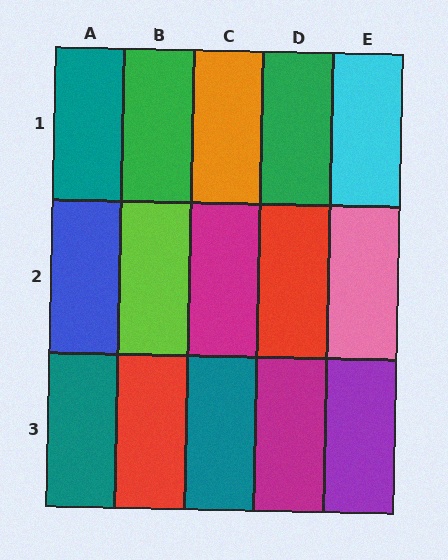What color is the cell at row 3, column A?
Teal.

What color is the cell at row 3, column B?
Red.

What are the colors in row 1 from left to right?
Teal, green, orange, green, cyan.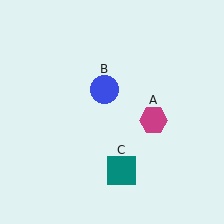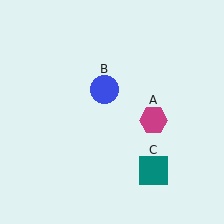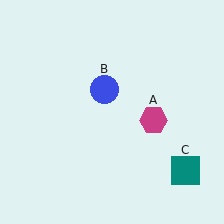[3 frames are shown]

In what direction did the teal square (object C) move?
The teal square (object C) moved right.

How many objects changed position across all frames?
1 object changed position: teal square (object C).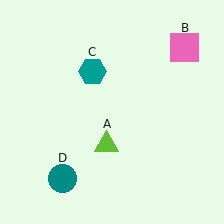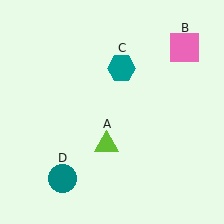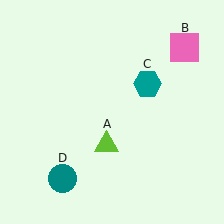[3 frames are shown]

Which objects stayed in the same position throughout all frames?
Lime triangle (object A) and pink square (object B) and teal circle (object D) remained stationary.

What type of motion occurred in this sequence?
The teal hexagon (object C) rotated clockwise around the center of the scene.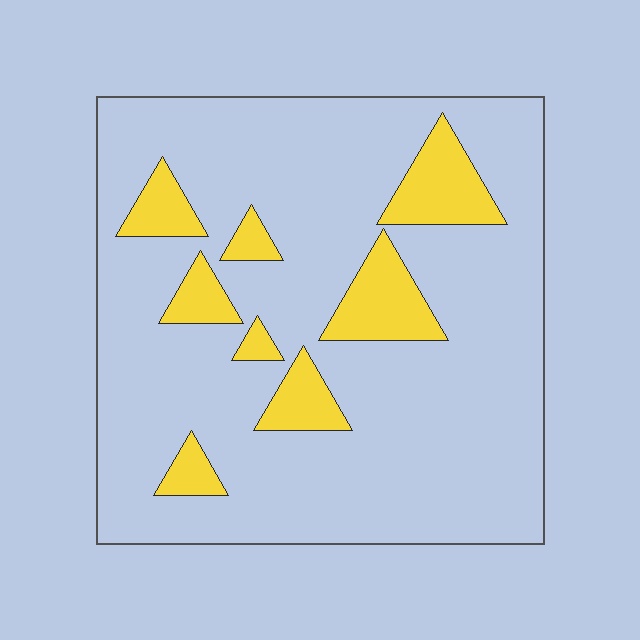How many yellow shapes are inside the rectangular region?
8.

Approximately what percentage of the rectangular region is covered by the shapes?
Approximately 15%.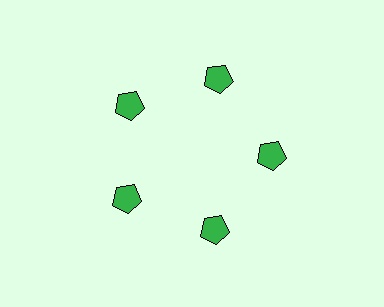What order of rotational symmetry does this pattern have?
This pattern has 5-fold rotational symmetry.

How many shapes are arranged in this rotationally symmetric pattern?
There are 5 shapes, arranged in 5 groups of 1.